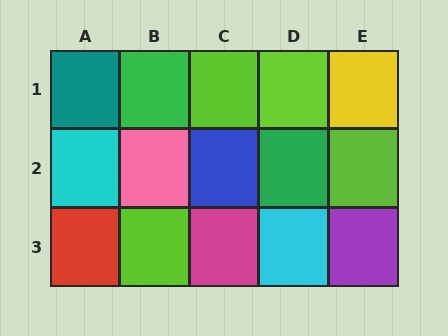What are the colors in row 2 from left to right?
Cyan, pink, blue, green, lime.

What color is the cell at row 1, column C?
Lime.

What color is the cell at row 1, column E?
Yellow.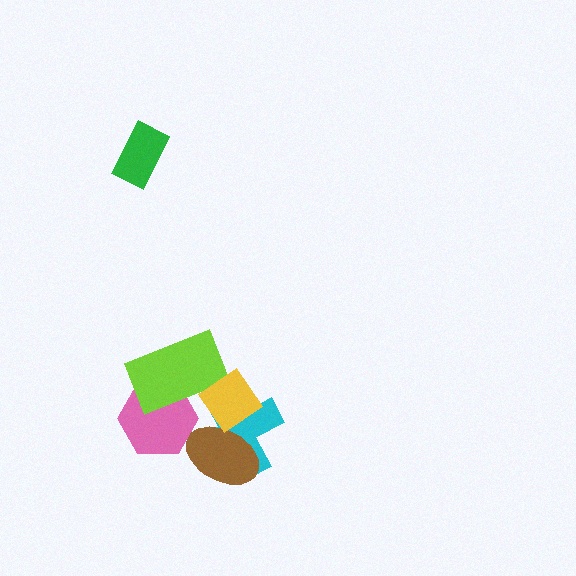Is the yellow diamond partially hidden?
No, no other shape covers it.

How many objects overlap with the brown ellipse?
2 objects overlap with the brown ellipse.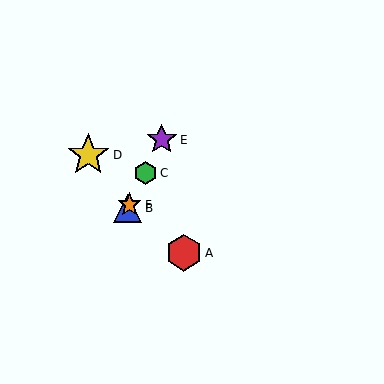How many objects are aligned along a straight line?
4 objects (B, C, E, F) are aligned along a straight line.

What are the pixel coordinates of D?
Object D is at (88, 155).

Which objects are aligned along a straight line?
Objects B, C, E, F are aligned along a straight line.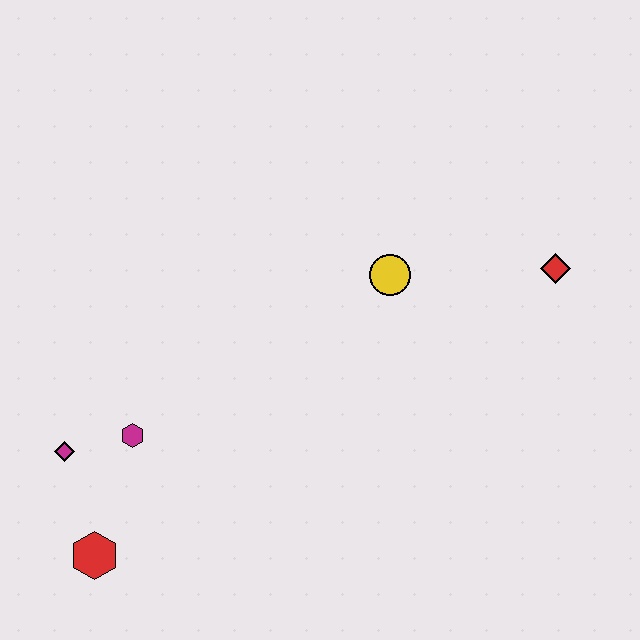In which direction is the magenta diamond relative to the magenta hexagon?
The magenta diamond is to the left of the magenta hexagon.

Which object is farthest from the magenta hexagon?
The red diamond is farthest from the magenta hexagon.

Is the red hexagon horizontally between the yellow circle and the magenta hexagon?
No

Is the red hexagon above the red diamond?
No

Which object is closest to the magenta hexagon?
The magenta diamond is closest to the magenta hexagon.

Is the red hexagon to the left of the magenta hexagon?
Yes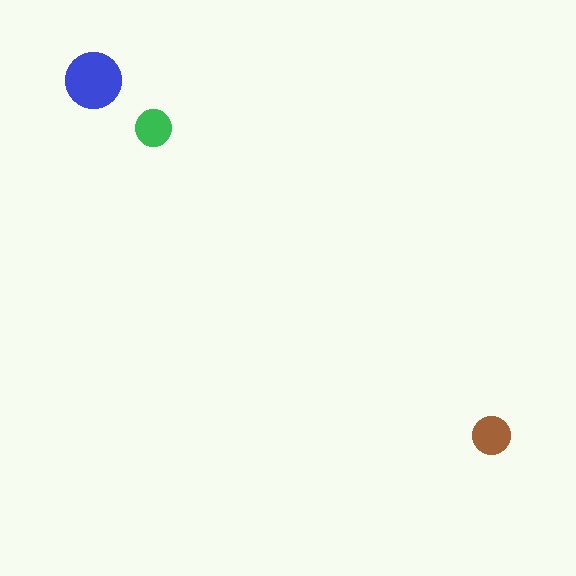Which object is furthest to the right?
The brown circle is rightmost.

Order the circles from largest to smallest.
the blue one, the brown one, the green one.